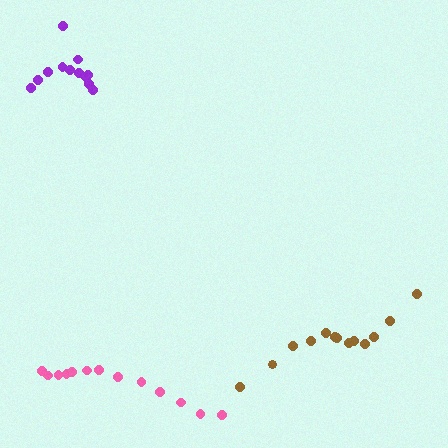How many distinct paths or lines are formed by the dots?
There are 3 distinct paths.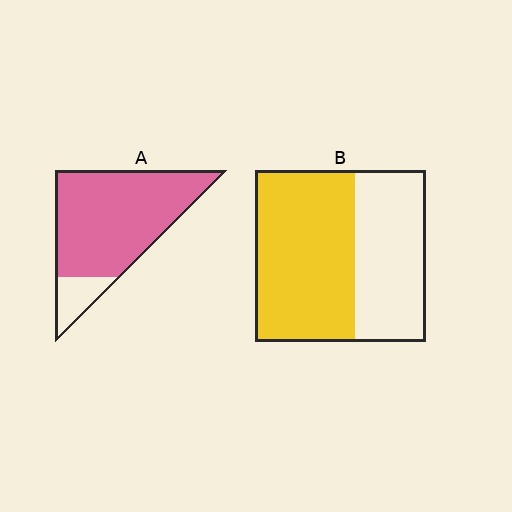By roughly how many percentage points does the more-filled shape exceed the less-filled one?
By roughly 25 percentage points (A over B).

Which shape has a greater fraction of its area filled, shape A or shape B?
Shape A.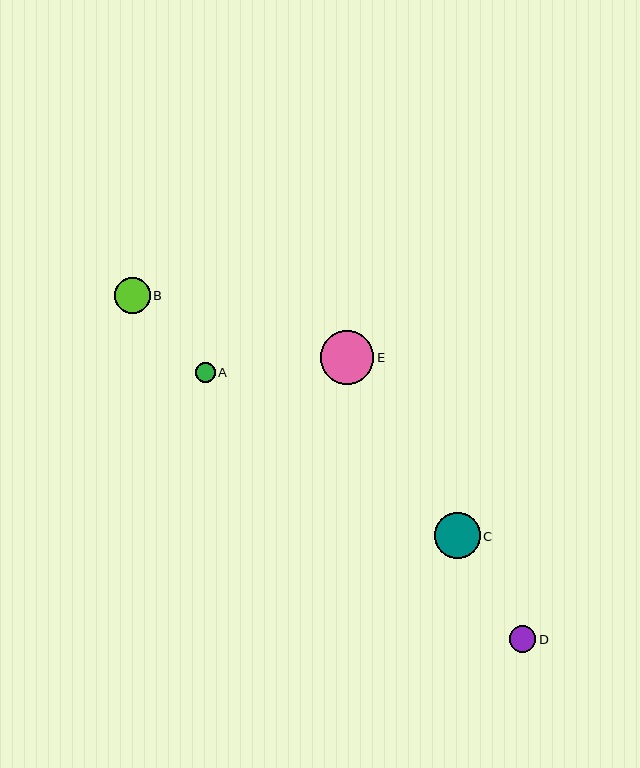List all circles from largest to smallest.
From largest to smallest: E, C, B, D, A.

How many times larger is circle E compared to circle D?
Circle E is approximately 2.0 times the size of circle D.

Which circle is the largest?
Circle E is the largest with a size of approximately 54 pixels.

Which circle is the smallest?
Circle A is the smallest with a size of approximately 20 pixels.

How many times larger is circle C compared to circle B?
Circle C is approximately 1.3 times the size of circle B.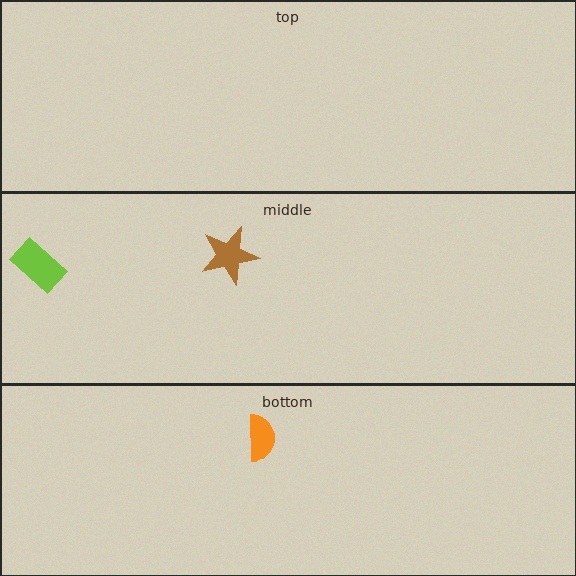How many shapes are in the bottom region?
1.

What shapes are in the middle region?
The lime rectangle, the brown star.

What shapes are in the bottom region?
The orange semicircle.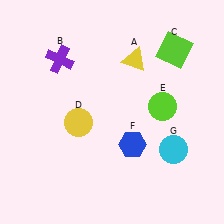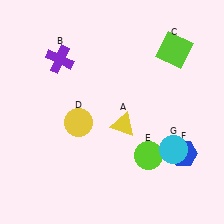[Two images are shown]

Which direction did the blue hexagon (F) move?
The blue hexagon (F) moved right.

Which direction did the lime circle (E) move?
The lime circle (E) moved down.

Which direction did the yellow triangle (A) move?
The yellow triangle (A) moved down.